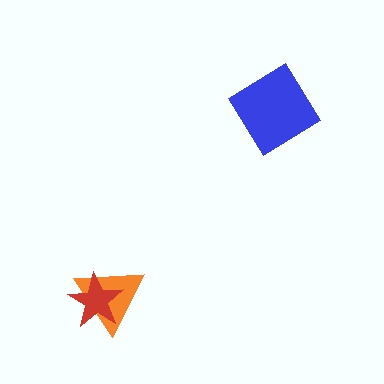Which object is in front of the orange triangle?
The red star is in front of the orange triangle.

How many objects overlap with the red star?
1 object overlaps with the red star.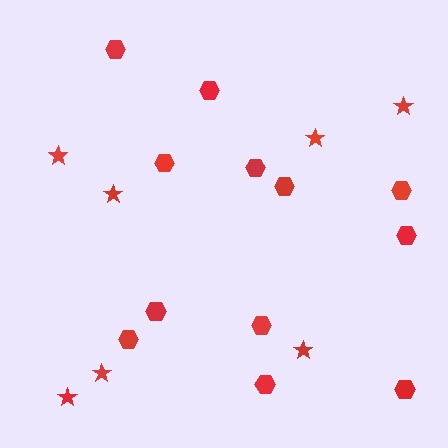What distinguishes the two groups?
There are 2 groups: one group of hexagons (12) and one group of stars (7).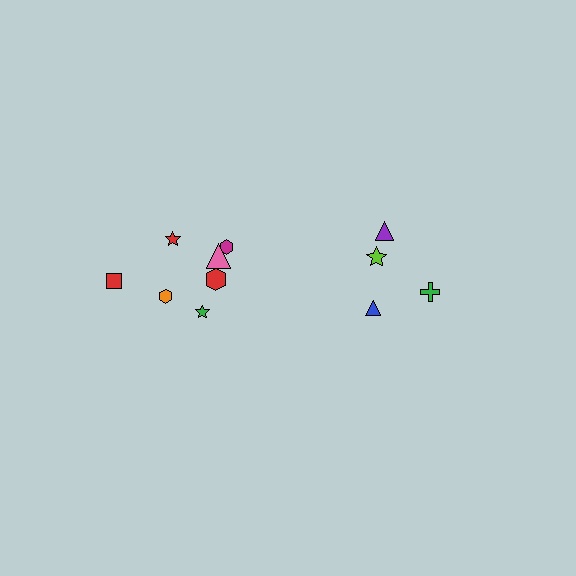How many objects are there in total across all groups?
There are 11 objects.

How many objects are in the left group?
There are 7 objects.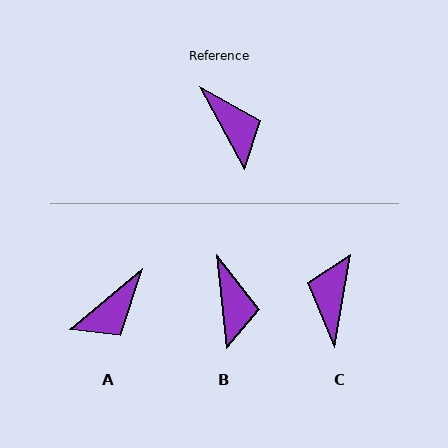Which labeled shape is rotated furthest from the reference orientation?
C, about 142 degrees away.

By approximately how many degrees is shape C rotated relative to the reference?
Approximately 142 degrees counter-clockwise.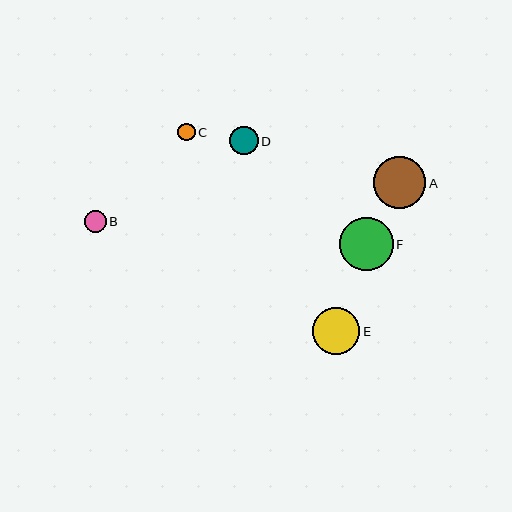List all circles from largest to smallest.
From largest to smallest: F, A, E, D, B, C.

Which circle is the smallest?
Circle C is the smallest with a size of approximately 17 pixels.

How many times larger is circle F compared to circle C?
Circle F is approximately 3.1 times the size of circle C.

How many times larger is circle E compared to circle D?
Circle E is approximately 1.6 times the size of circle D.